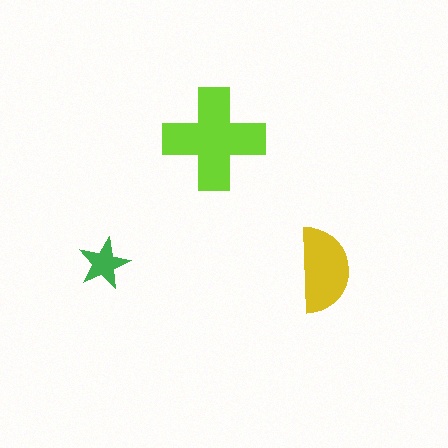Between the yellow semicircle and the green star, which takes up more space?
The yellow semicircle.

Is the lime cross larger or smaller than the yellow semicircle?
Larger.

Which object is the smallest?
The green star.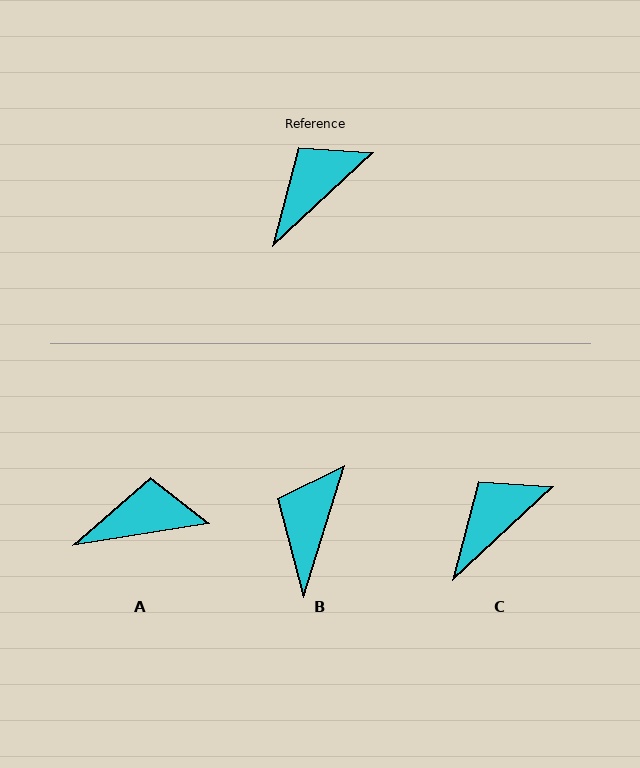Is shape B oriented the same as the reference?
No, it is off by about 30 degrees.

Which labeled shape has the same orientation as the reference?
C.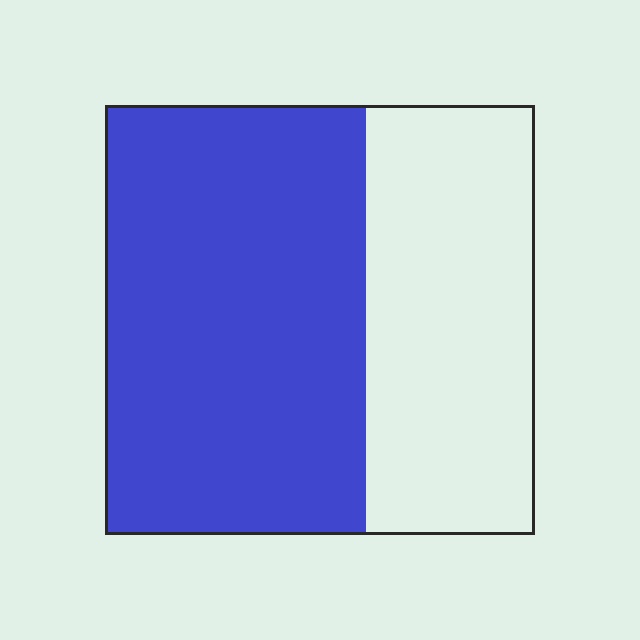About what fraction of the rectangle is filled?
About three fifths (3/5).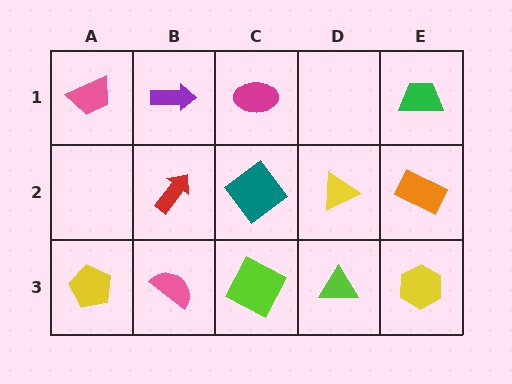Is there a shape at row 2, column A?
No, that cell is empty.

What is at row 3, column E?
A yellow hexagon.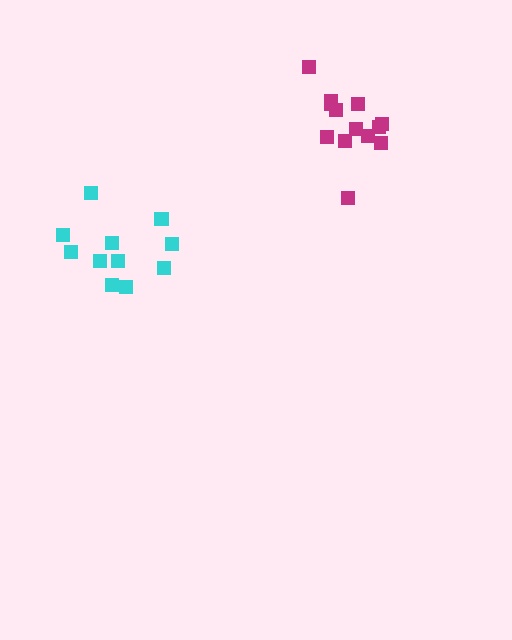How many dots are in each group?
Group 1: 13 dots, Group 2: 11 dots (24 total).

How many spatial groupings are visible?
There are 2 spatial groupings.